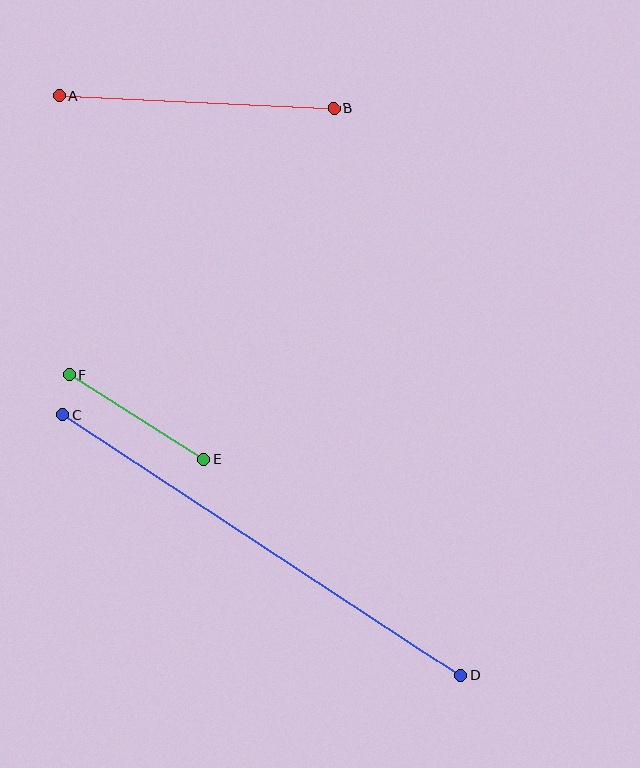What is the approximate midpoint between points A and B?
The midpoint is at approximately (197, 102) pixels.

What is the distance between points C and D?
The distance is approximately 475 pixels.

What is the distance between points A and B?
The distance is approximately 274 pixels.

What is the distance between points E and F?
The distance is approximately 159 pixels.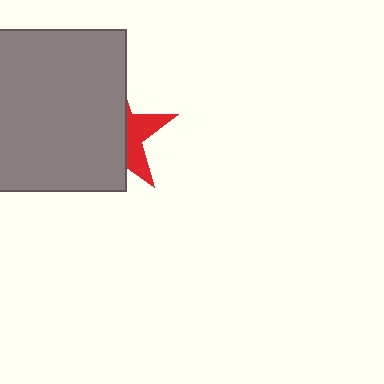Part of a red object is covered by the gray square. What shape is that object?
It is a star.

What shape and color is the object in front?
The object in front is a gray square.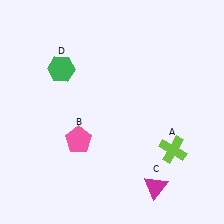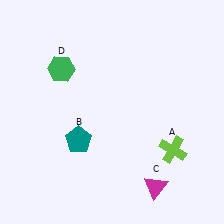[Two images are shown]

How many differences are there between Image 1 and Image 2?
There is 1 difference between the two images.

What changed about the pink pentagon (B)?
In Image 1, B is pink. In Image 2, it changed to teal.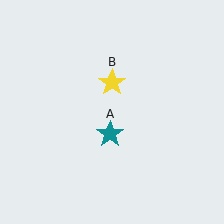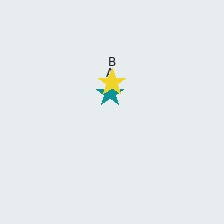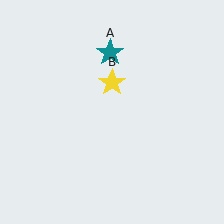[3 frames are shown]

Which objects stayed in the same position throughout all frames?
Yellow star (object B) remained stationary.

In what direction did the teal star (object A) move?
The teal star (object A) moved up.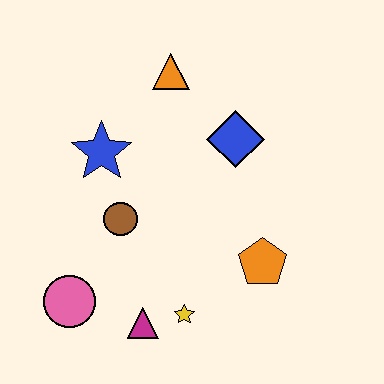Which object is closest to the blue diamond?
The orange triangle is closest to the blue diamond.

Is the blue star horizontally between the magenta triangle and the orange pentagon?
No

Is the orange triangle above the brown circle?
Yes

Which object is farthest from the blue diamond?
The pink circle is farthest from the blue diamond.